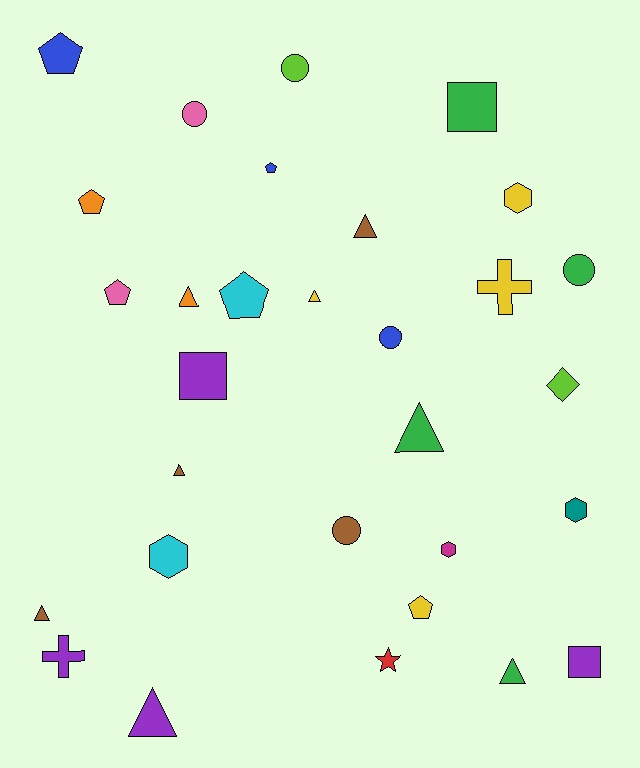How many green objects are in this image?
There are 4 green objects.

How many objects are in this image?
There are 30 objects.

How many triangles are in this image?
There are 8 triangles.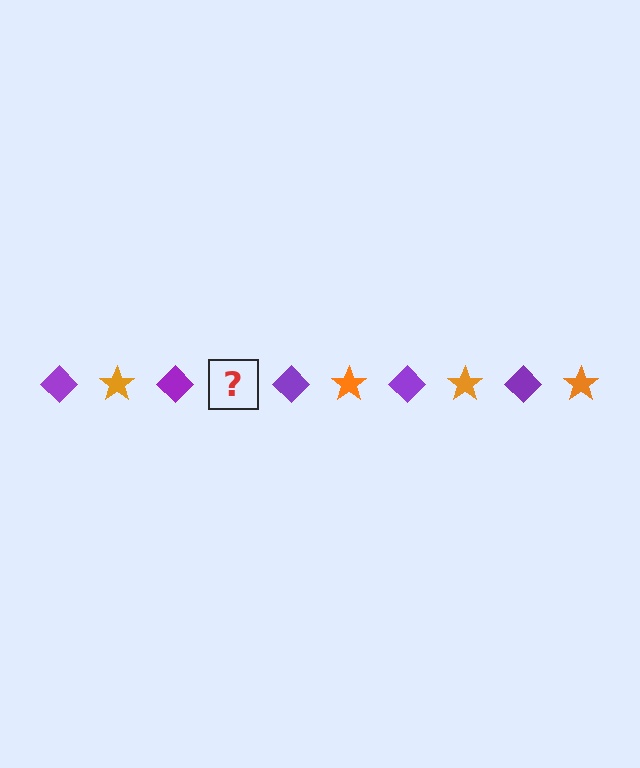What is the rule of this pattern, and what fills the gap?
The rule is that the pattern alternates between purple diamond and orange star. The gap should be filled with an orange star.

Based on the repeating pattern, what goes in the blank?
The blank should be an orange star.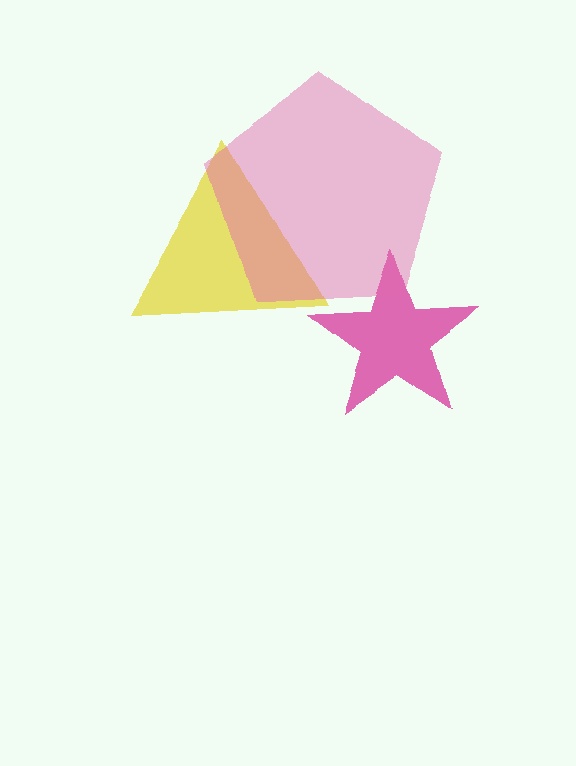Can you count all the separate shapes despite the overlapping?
Yes, there are 3 separate shapes.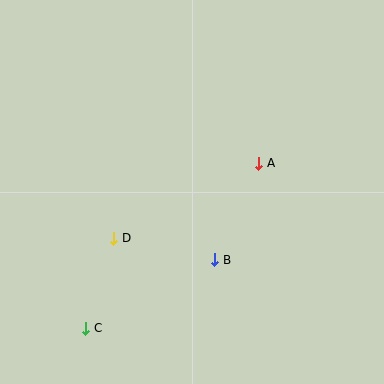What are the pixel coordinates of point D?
Point D is at (114, 238).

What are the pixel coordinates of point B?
Point B is at (215, 260).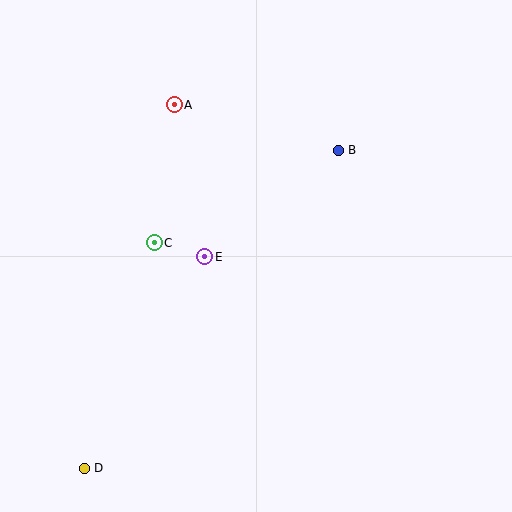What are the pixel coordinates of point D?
Point D is at (84, 468).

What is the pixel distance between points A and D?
The distance between A and D is 374 pixels.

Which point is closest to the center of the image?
Point E at (205, 257) is closest to the center.